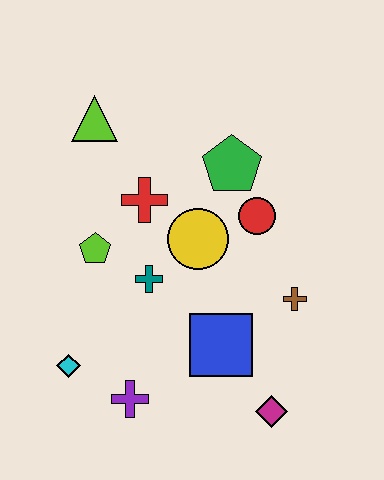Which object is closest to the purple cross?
The cyan diamond is closest to the purple cross.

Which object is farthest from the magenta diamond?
The lime triangle is farthest from the magenta diamond.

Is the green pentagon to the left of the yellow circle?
No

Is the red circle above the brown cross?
Yes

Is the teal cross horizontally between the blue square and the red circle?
No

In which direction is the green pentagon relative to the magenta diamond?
The green pentagon is above the magenta diamond.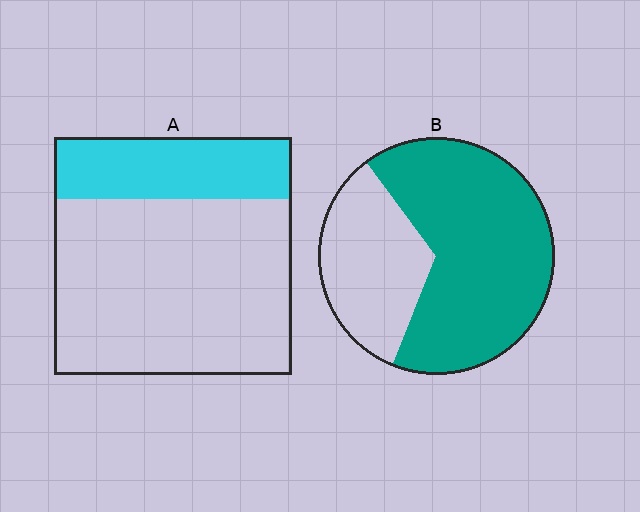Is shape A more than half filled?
No.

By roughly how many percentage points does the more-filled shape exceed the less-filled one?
By roughly 40 percentage points (B over A).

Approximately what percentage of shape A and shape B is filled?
A is approximately 25% and B is approximately 65%.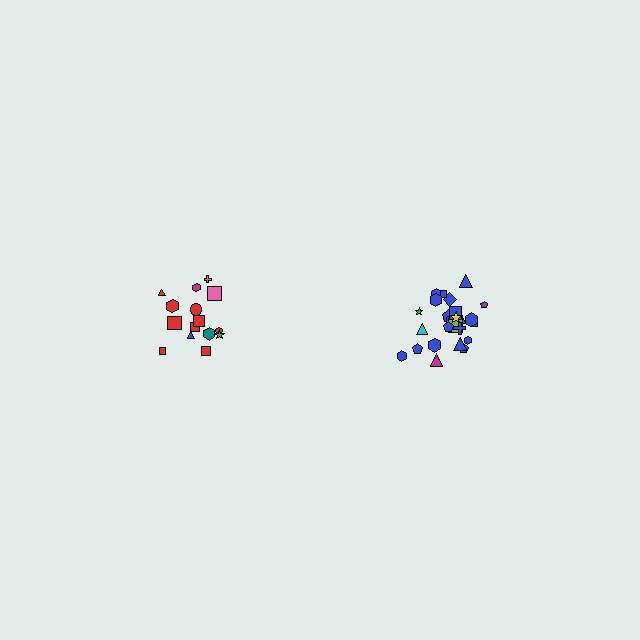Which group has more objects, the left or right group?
The right group.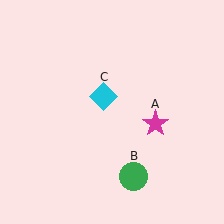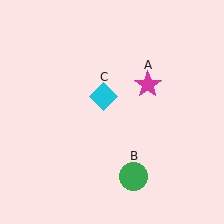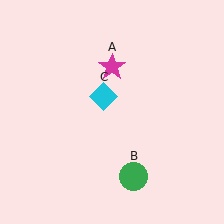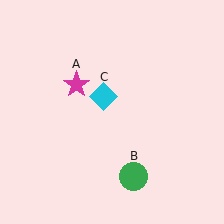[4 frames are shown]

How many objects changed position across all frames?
1 object changed position: magenta star (object A).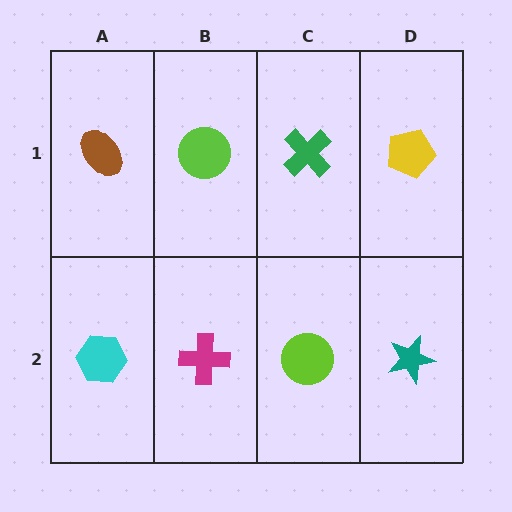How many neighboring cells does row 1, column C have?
3.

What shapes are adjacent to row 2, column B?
A lime circle (row 1, column B), a cyan hexagon (row 2, column A), a lime circle (row 2, column C).